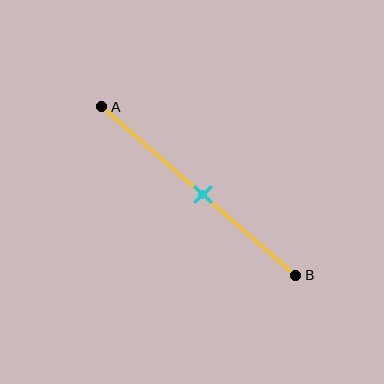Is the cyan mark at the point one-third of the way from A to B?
No, the mark is at about 50% from A, not at the 33% one-third point.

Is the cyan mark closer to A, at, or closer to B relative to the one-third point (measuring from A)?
The cyan mark is closer to point B than the one-third point of segment AB.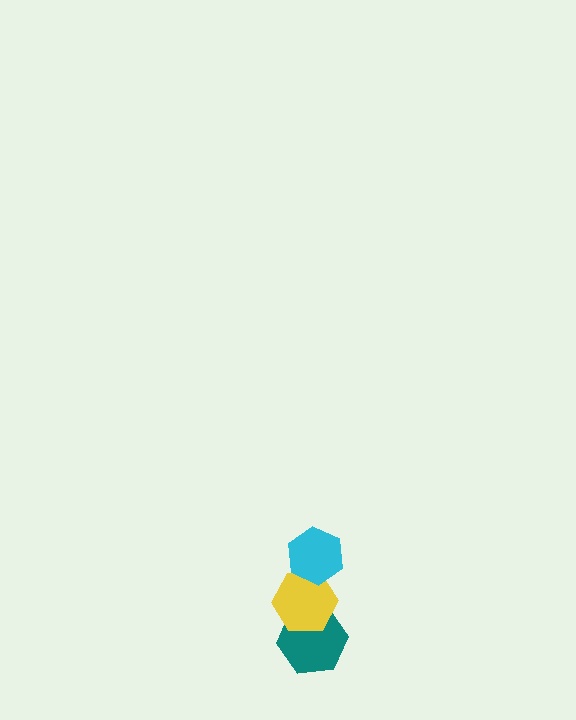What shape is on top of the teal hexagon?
The yellow hexagon is on top of the teal hexagon.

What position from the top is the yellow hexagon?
The yellow hexagon is 2nd from the top.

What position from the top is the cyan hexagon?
The cyan hexagon is 1st from the top.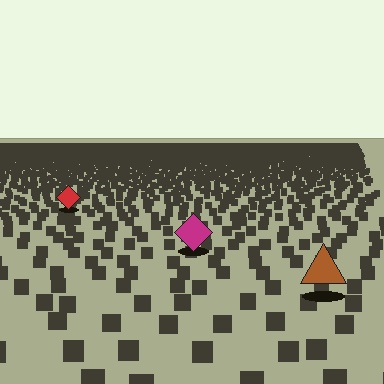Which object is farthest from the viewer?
The red diamond is farthest from the viewer. It appears smaller and the ground texture around it is denser.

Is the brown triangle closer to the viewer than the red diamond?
Yes. The brown triangle is closer — you can tell from the texture gradient: the ground texture is coarser near it.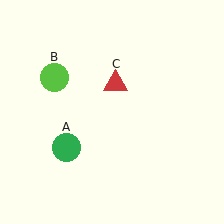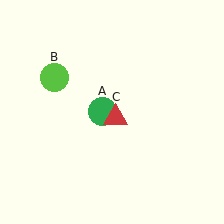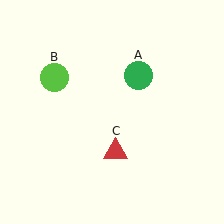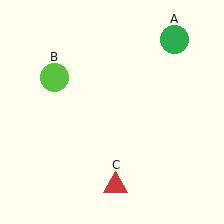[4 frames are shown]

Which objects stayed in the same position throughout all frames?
Lime circle (object B) remained stationary.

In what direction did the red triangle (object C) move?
The red triangle (object C) moved down.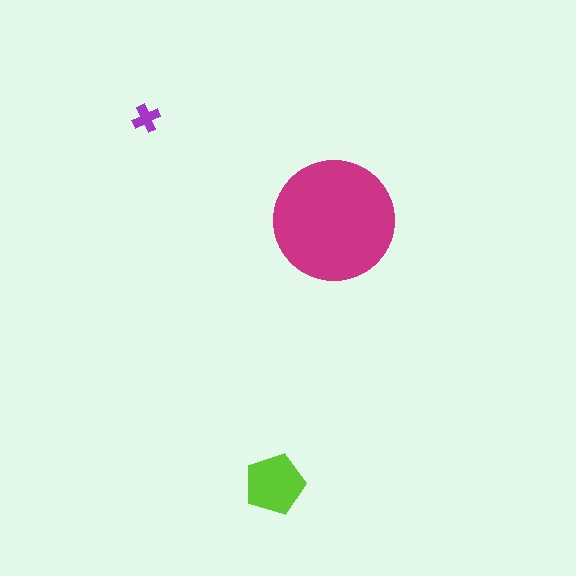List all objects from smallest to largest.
The purple cross, the lime pentagon, the magenta circle.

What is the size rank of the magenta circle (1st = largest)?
1st.